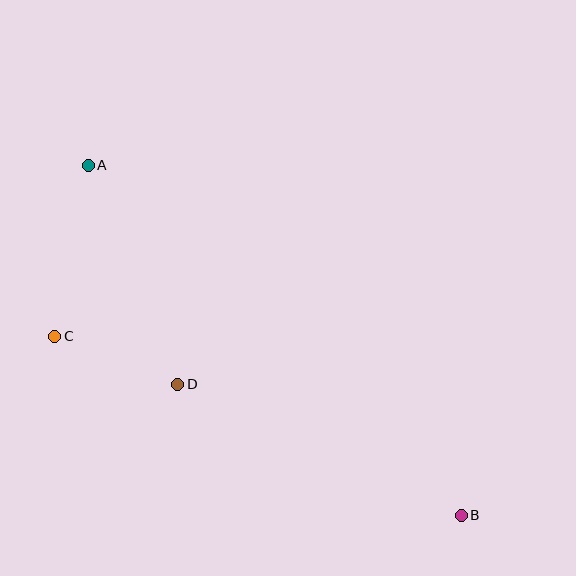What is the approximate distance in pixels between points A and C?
The distance between A and C is approximately 174 pixels.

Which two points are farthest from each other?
Points A and B are farthest from each other.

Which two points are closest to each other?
Points C and D are closest to each other.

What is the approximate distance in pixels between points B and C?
The distance between B and C is approximately 444 pixels.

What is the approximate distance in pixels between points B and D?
The distance between B and D is approximately 312 pixels.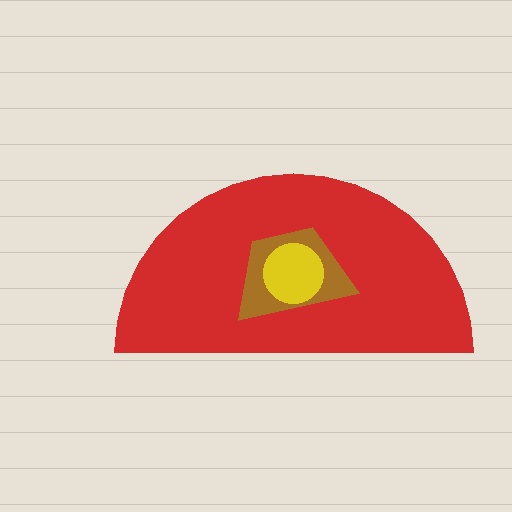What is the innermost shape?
The yellow circle.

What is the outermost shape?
The red semicircle.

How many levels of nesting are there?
3.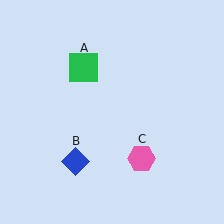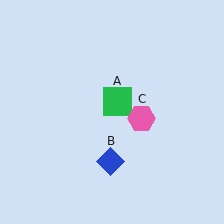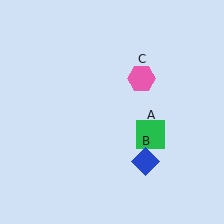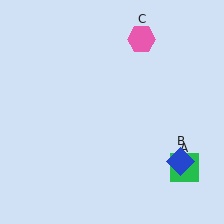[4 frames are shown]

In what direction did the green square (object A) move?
The green square (object A) moved down and to the right.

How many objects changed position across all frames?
3 objects changed position: green square (object A), blue diamond (object B), pink hexagon (object C).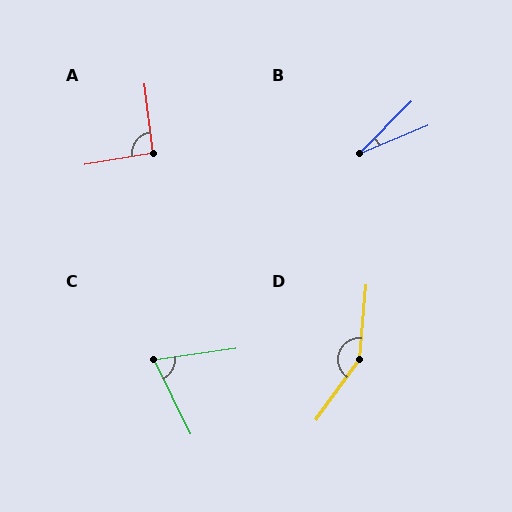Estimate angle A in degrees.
Approximately 93 degrees.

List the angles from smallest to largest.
B (22°), C (72°), A (93°), D (149°).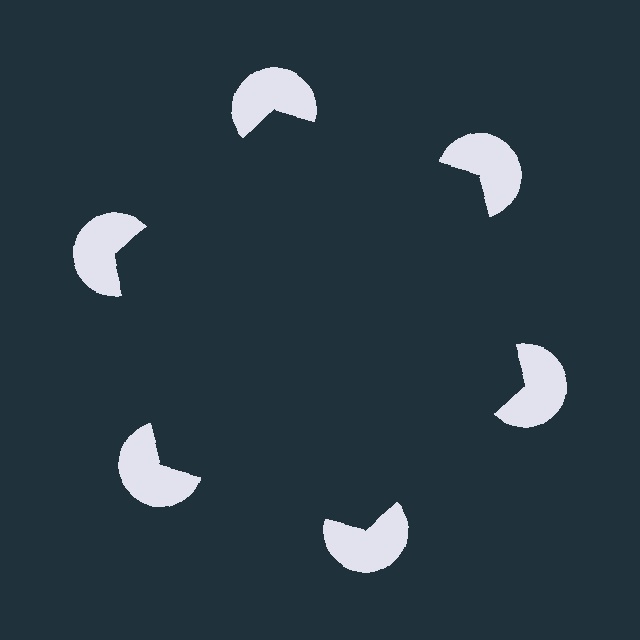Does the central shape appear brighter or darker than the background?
It typically appears slightly darker than the background, even though no actual brightness change is drawn.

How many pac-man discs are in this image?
There are 6 — one at each vertex of the illusory hexagon.